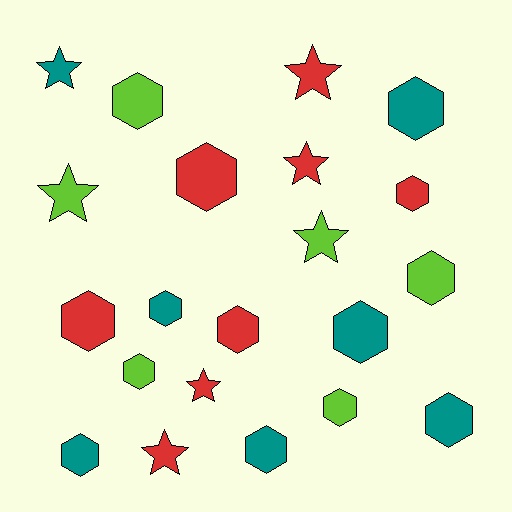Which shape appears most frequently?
Hexagon, with 14 objects.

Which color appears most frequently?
Red, with 8 objects.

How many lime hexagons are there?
There are 4 lime hexagons.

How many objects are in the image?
There are 21 objects.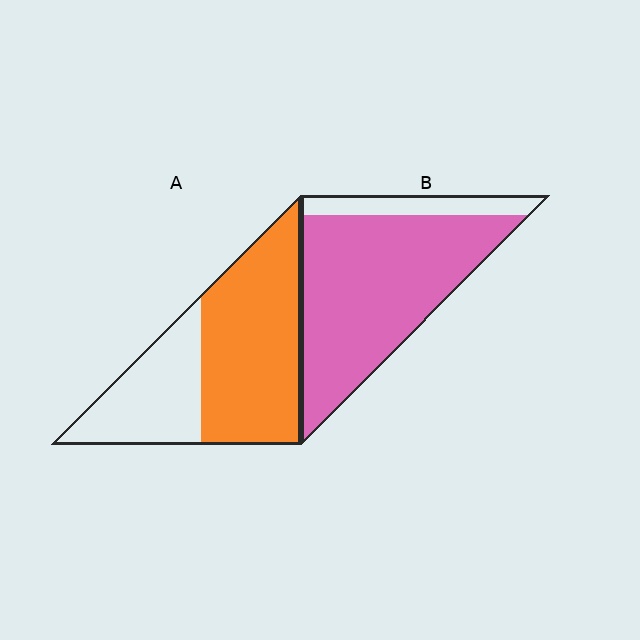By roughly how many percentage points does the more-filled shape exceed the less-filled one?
By roughly 20 percentage points (B over A).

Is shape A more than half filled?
Yes.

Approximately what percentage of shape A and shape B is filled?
A is approximately 65% and B is approximately 85%.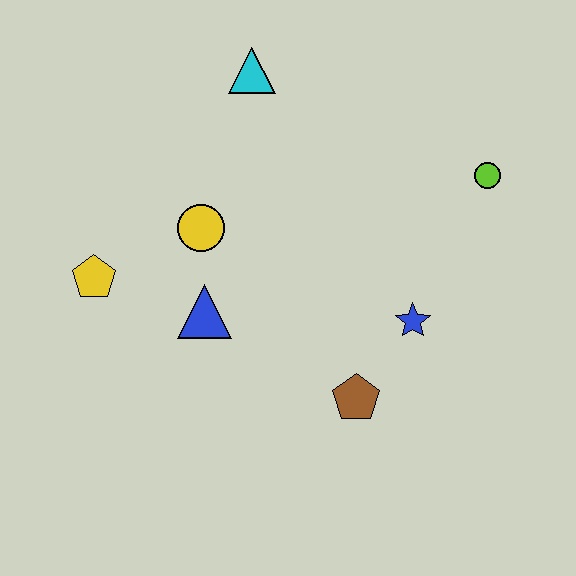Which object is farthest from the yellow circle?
The lime circle is farthest from the yellow circle.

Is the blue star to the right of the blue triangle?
Yes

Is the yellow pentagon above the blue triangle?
Yes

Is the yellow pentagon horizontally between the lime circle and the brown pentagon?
No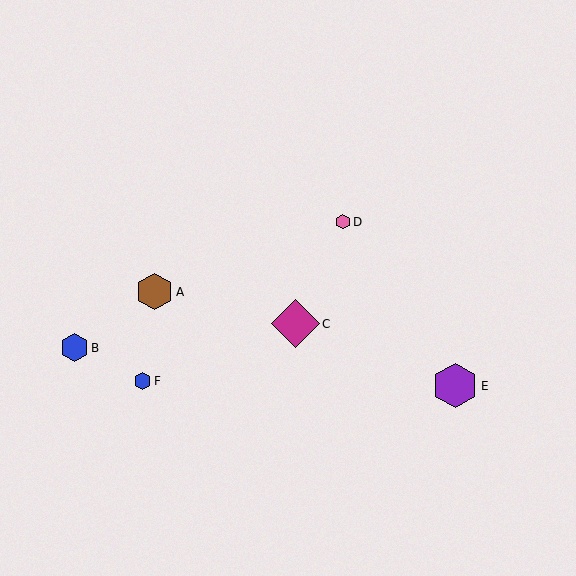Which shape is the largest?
The magenta diamond (labeled C) is the largest.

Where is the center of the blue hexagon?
The center of the blue hexagon is at (74, 348).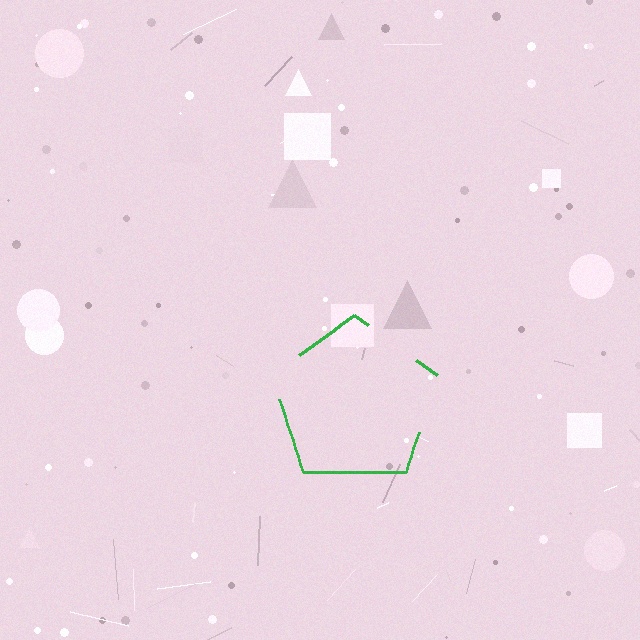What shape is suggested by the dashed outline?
The dashed outline suggests a pentagon.